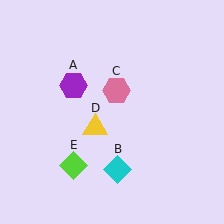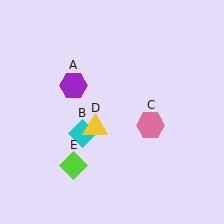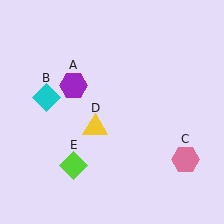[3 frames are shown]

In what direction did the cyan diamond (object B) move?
The cyan diamond (object B) moved up and to the left.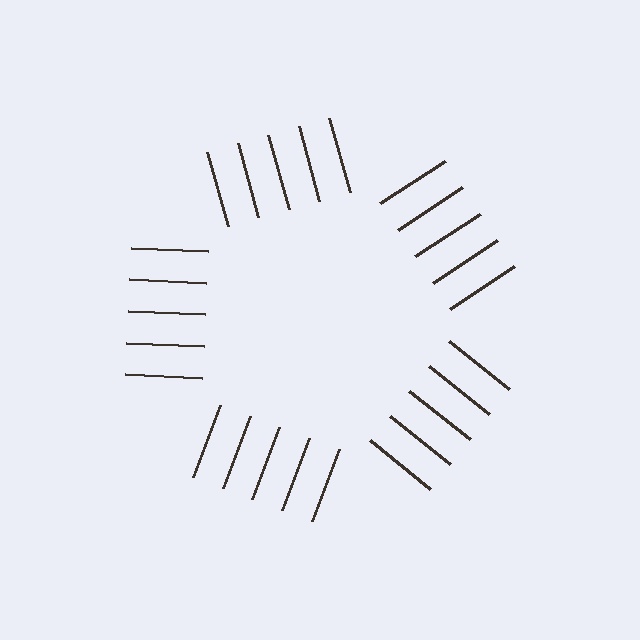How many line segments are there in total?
25 — 5 along each of the 5 edges.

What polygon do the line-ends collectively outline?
An illusory pentagon — the line segments terminate on its edges but no continuous stroke is drawn.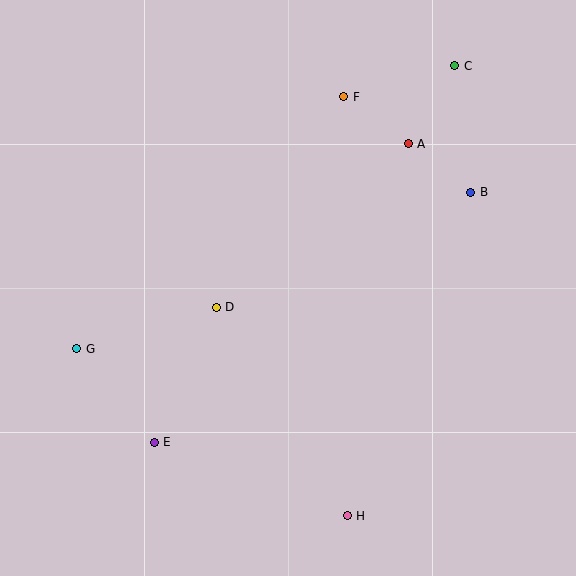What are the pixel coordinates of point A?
Point A is at (408, 144).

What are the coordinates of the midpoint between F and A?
The midpoint between F and A is at (376, 120).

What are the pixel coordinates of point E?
Point E is at (154, 442).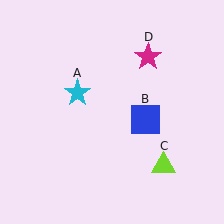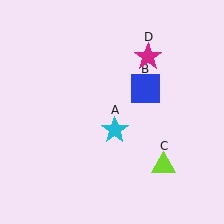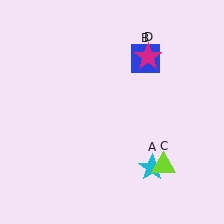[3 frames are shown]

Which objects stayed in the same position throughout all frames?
Lime triangle (object C) and magenta star (object D) remained stationary.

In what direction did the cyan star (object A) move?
The cyan star (object A) moved down and to the right.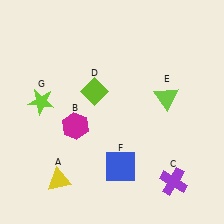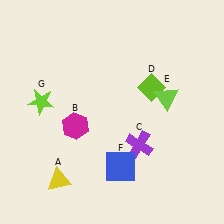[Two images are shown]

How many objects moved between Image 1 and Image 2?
2 objects moved between the two images.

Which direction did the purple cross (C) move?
The purple cross (C) moved up.